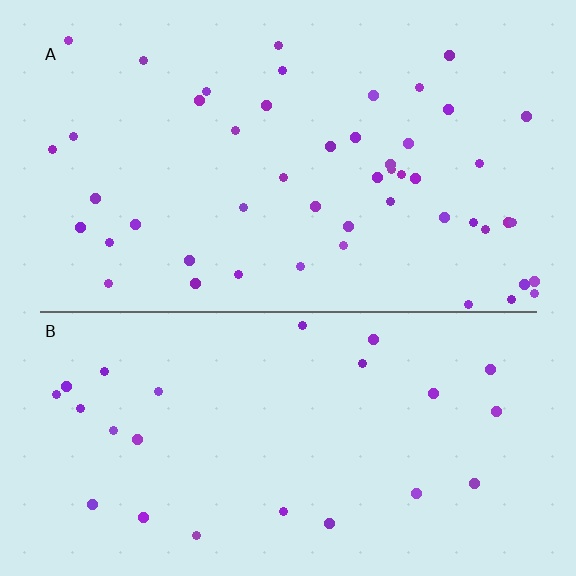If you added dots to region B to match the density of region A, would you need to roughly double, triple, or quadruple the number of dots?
Approximately double.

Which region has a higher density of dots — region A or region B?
A (the top).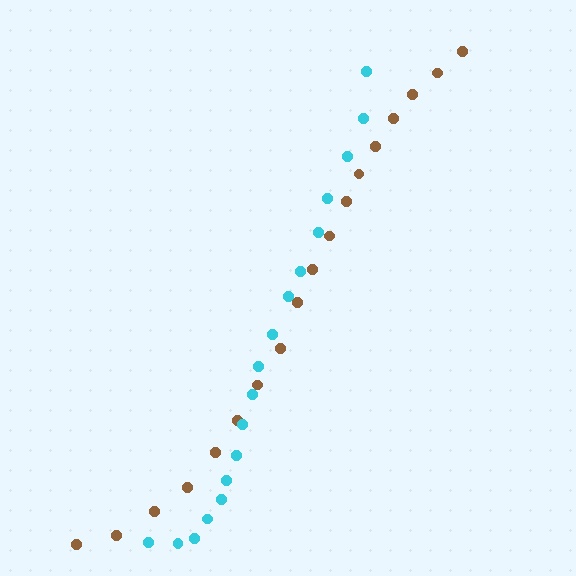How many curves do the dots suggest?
There are 2 distinct paths.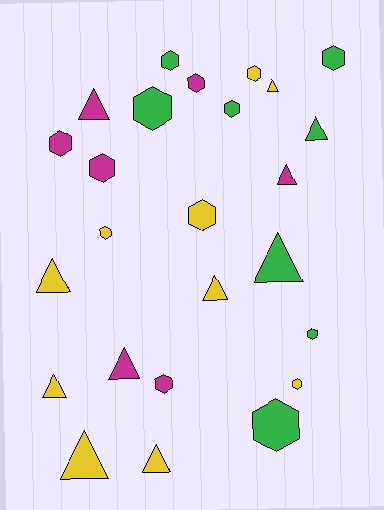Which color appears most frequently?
Yellow, with 10 objects.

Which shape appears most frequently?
Hexagon, with 14 objects.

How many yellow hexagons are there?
There are 4 yellow hexagons.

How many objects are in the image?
There are 25 objects.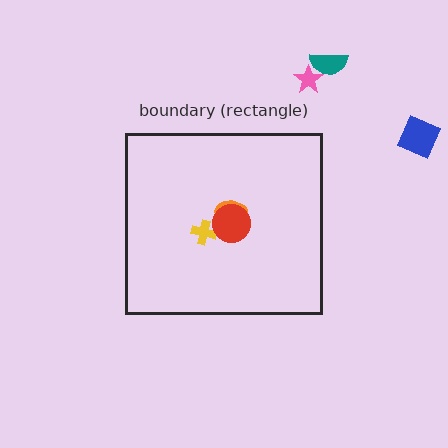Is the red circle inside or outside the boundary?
Inside.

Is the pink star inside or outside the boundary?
Outside.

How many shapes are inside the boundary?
3 inside, 3 outside.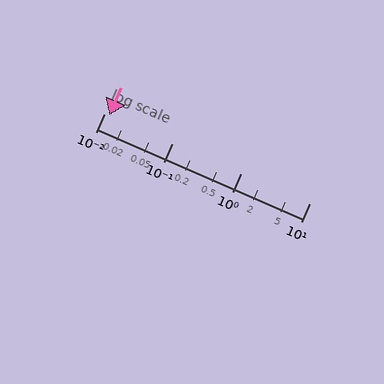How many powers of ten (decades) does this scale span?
The scale spans 3 decades, from 0.01 to 10.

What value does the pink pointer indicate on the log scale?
The pointer indicates approximately 0.012.